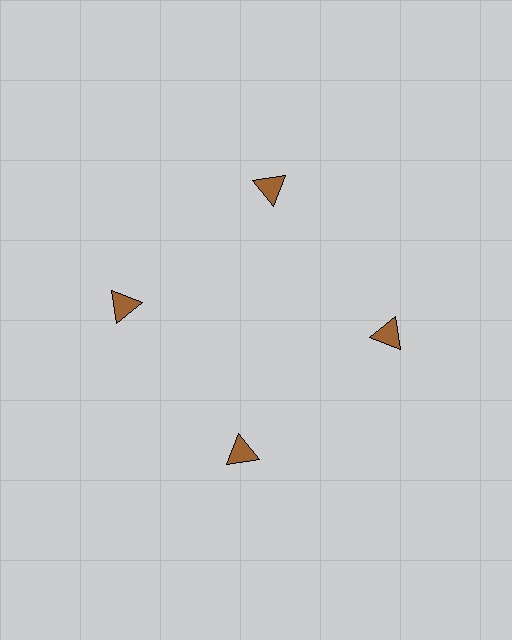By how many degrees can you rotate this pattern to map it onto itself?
The pattern maps onto itself every 90 degrees of rotation.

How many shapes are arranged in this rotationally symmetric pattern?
There are 4 shapes, arranged in 4 groups of 1.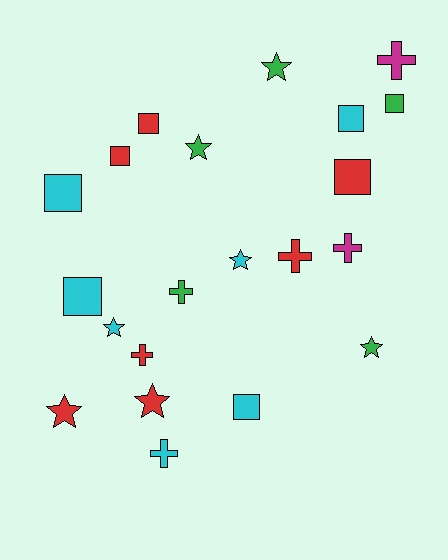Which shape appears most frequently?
Square, with 8 objects.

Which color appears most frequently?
Red, with 7 objects.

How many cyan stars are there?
There are 2 cyan stars.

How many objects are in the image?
There are 21 objects.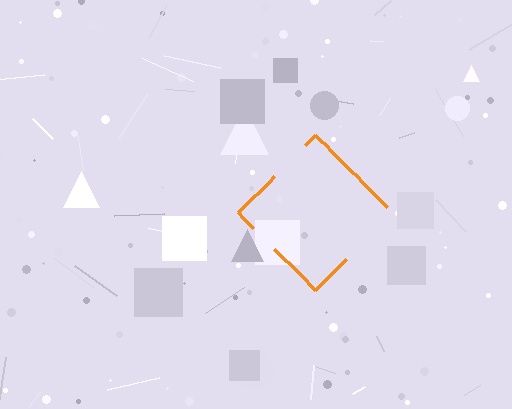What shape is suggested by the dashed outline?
The dashed outline suggests a diamond.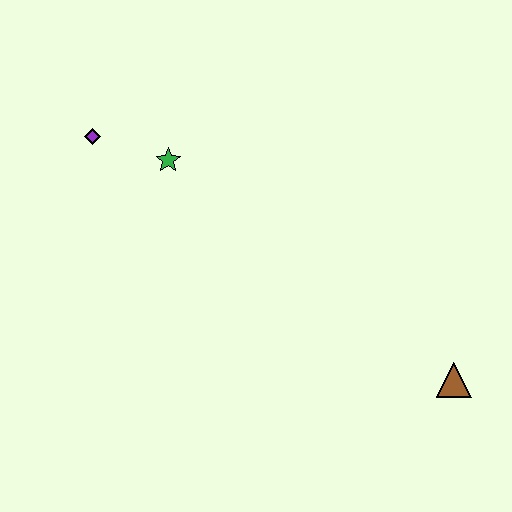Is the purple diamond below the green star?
No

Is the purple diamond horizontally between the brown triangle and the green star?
No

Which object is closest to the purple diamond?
The green star is closest to the purple diamond.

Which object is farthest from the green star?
The brown triangle is farthest from the green star.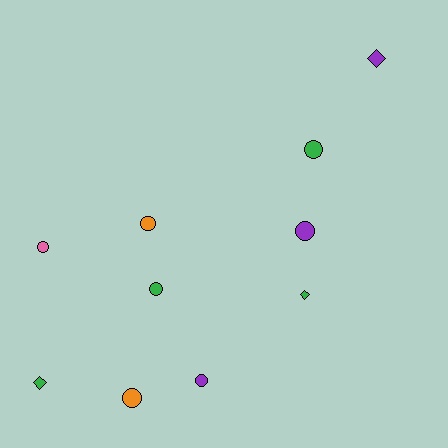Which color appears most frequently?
Green, with 4 objects.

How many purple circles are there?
There are 2 purple circles.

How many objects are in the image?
There are 10 objects.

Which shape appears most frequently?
Circle, with 7 objects.